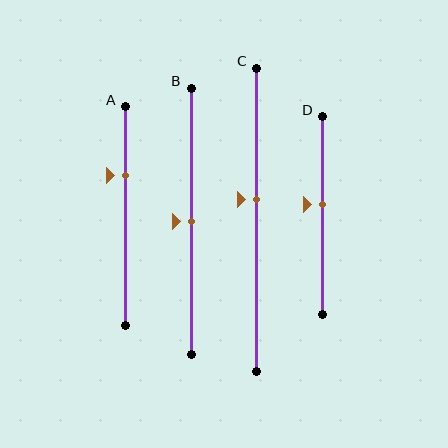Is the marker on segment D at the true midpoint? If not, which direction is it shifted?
No, the marker on segment D is shifted upward by about 6% of the segment length.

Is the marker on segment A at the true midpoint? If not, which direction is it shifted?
No, the marker on segment A is shifted upward by about 19% of the segment length.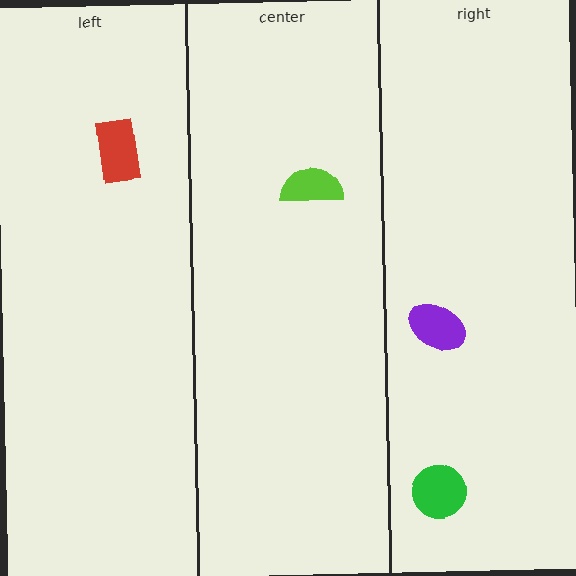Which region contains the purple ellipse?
The right region.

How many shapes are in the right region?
2.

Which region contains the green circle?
The right region.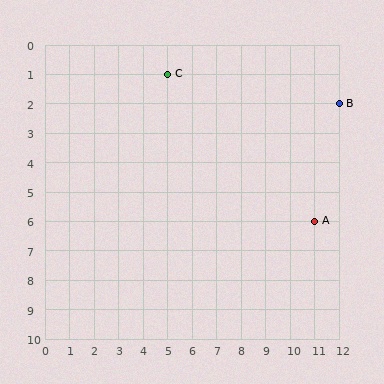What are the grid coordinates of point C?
Point C is at grid coordinates (5, 1).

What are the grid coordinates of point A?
Point A is at grid coordinates (11, 6).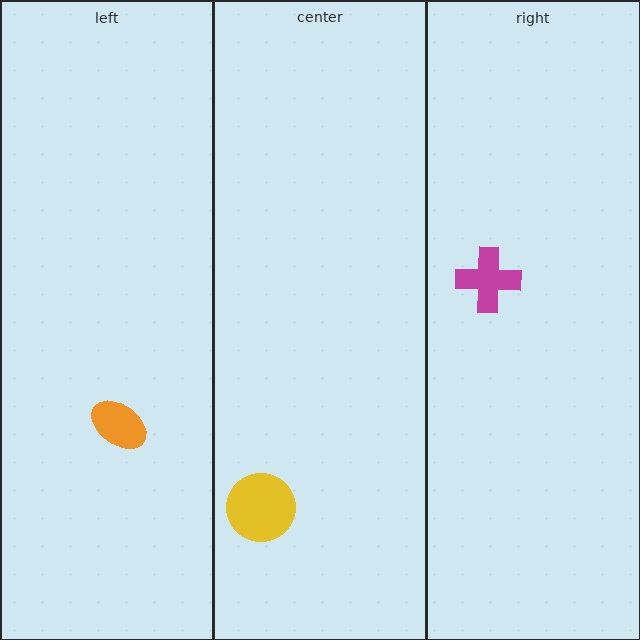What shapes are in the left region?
The orange ellipse.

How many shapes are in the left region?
1.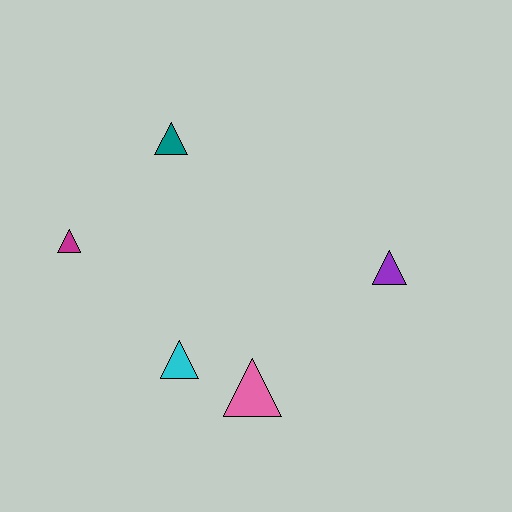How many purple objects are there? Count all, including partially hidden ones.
There is 1 purple object.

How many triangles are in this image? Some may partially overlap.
There are 5 triangles.